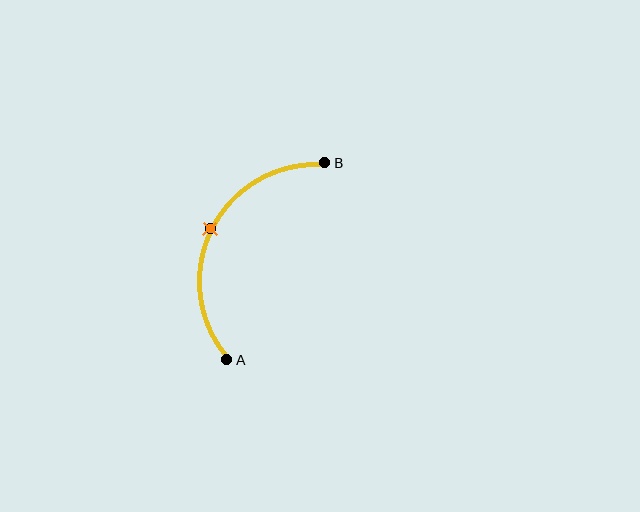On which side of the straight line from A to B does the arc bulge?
The arc bulges to the left of the straight line connecting A and B.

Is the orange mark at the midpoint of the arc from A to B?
Yes. The orange mark lies on the arc at equal arc-length from both A and B — it is the arc midpoint.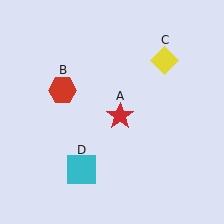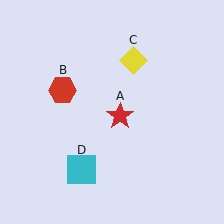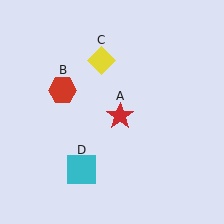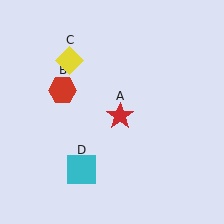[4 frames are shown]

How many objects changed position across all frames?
1 object changed position: yellow diamond (object C).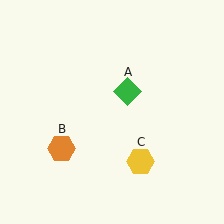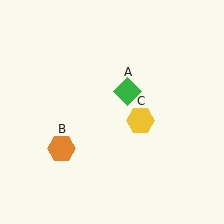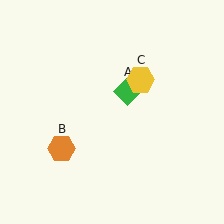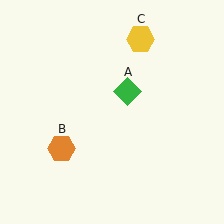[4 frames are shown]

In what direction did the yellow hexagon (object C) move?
The yellow hexagon (object C) moved up.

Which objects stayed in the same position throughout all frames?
Green diamond (object A) and orange hexagon (object B) remained stationary.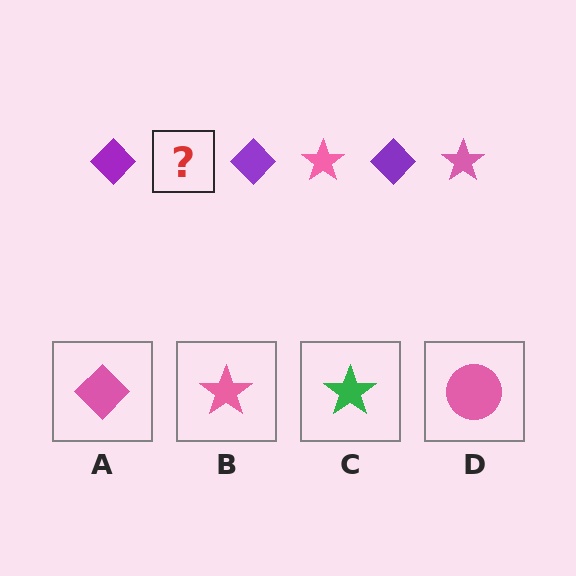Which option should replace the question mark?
Option B.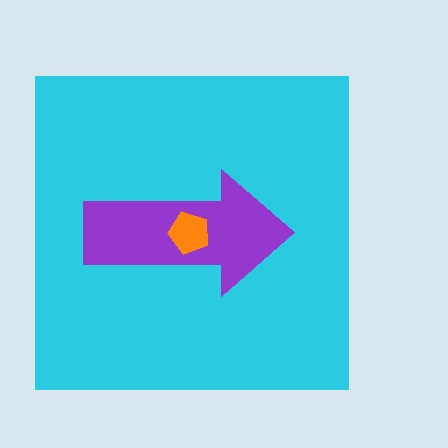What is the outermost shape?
The cyan square.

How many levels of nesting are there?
3.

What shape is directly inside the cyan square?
The purple arrow.